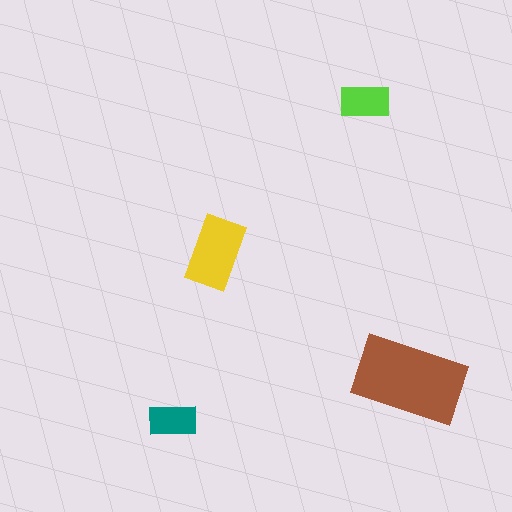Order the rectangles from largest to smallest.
the brown one, the yellow one, the lime one, the teal one.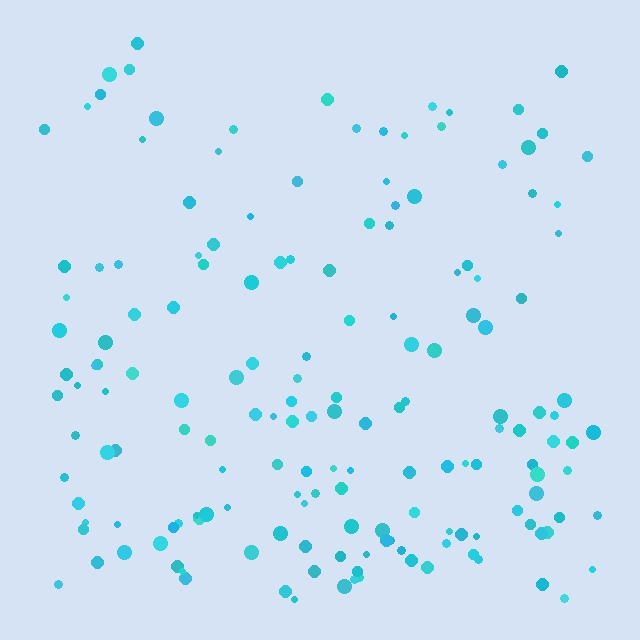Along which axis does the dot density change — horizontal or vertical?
Vertical.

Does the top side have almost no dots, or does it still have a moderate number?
Still a moderate number, just noticeably fewer than the bottom.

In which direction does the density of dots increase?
From top to bottom, with the bottom side densest.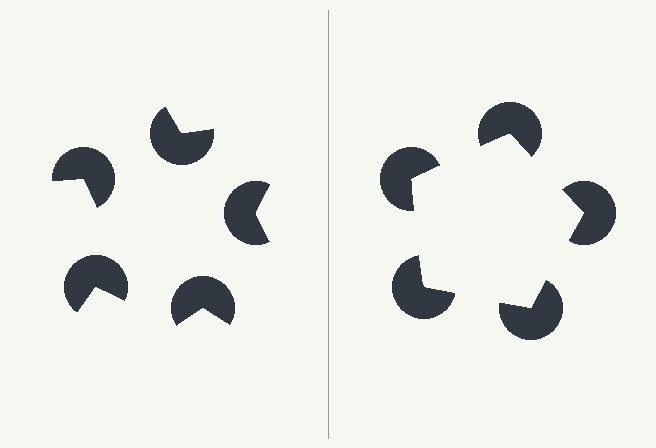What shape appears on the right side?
An illusory pentagon.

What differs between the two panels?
The pac-man discs are positioned identically on both sides; only the wedge orientations differ. On the right they align to a pentagon; on the left they are misaligned.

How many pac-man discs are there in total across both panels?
10 — 5 on each side.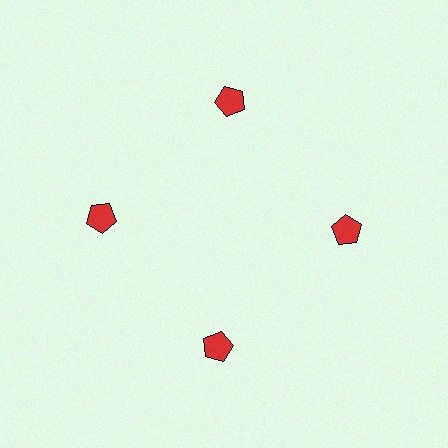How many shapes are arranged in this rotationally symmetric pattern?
There are 4 shapes, arranged in 4 groups of 1.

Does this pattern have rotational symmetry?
Yes, this pattern has 4-fold rotational symmetry. It looks the same after rotating 90 degrees around the center.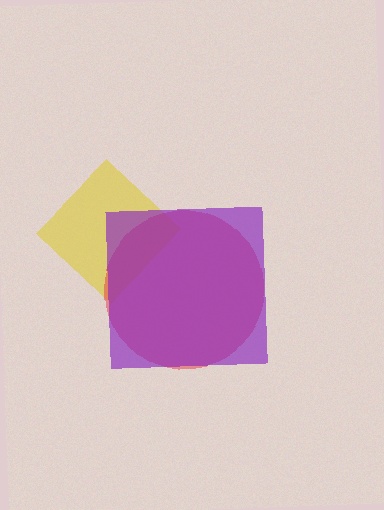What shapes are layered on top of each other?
The layered shapes are: a yellow diamond, a red circle, a purple square.